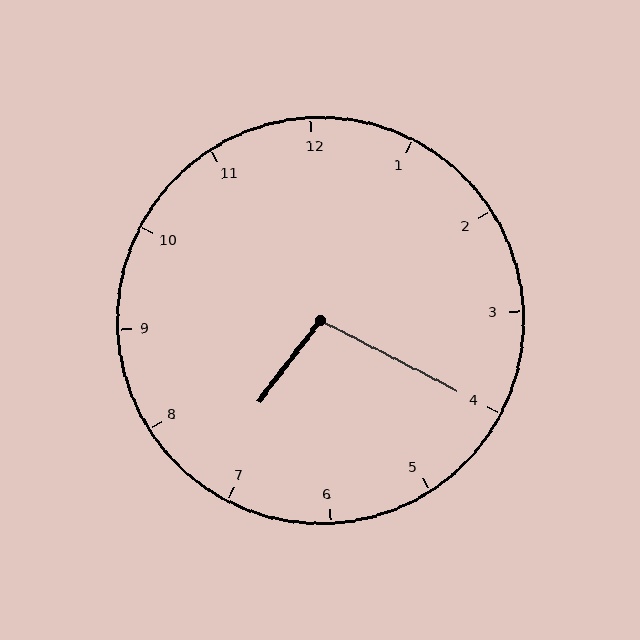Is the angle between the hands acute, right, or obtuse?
It is obtuse.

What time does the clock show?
7:20.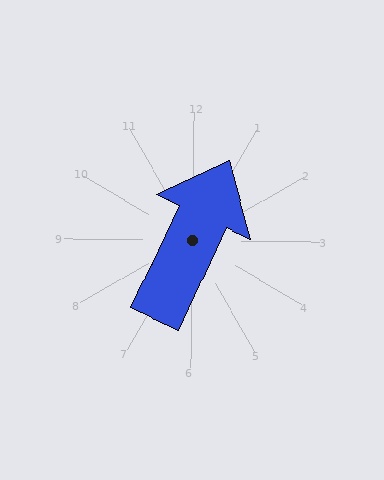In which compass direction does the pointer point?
Northeast.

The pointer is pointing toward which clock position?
Roughly 1 o'clock.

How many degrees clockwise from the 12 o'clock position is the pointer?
Approximately 25 degrees.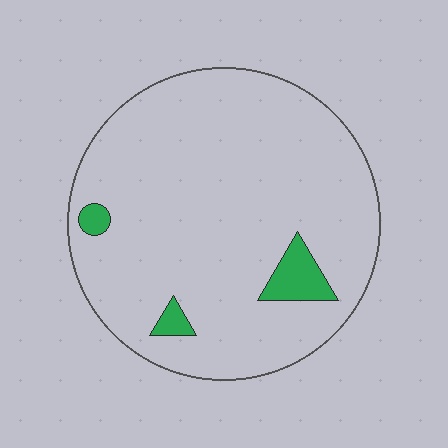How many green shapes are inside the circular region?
3.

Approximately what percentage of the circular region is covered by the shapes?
Approximately 5%.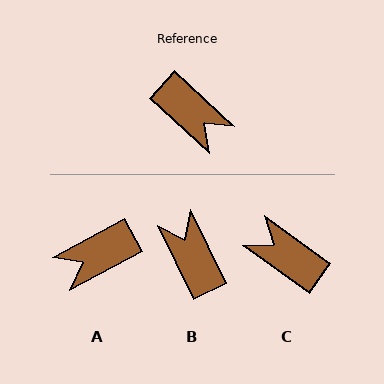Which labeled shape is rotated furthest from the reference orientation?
C, about 173 degrees away.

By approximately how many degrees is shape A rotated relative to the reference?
Approximately 109 degrees clockwise.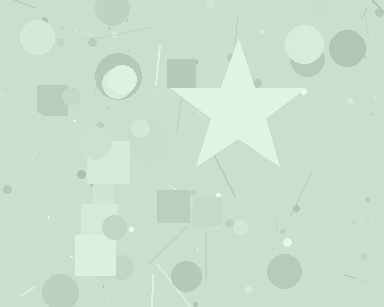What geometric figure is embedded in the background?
A star is embedded in the background.